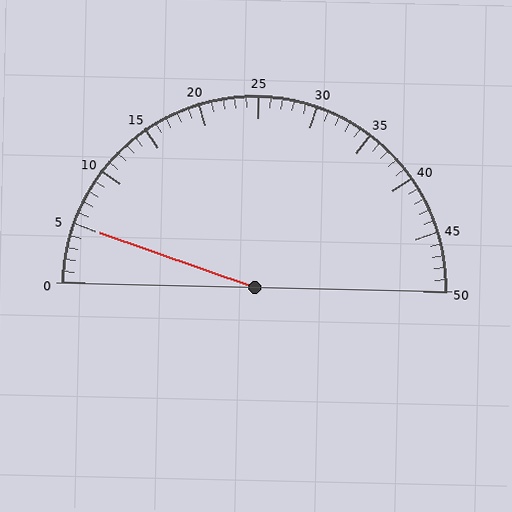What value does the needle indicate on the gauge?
The needle indicates approximately 5.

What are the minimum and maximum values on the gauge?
The gauge ranges from 0 to 50.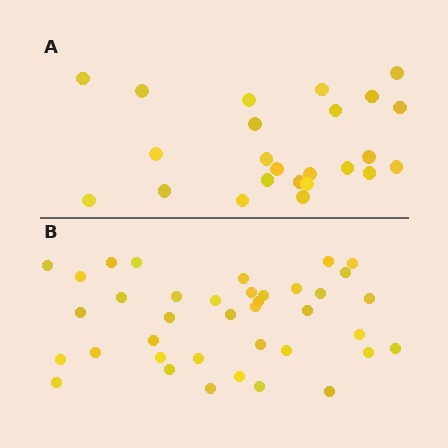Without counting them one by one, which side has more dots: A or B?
Region B (the bottom region) has more dots.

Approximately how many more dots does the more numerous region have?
Region B has approximately 15 more dots than region A.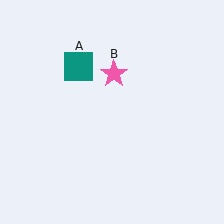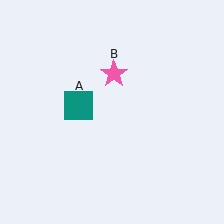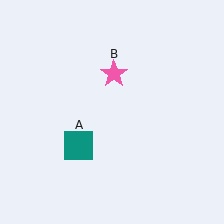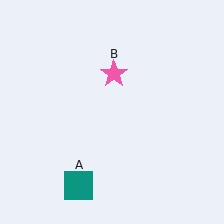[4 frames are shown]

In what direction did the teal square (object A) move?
The teal square (object A) moved down.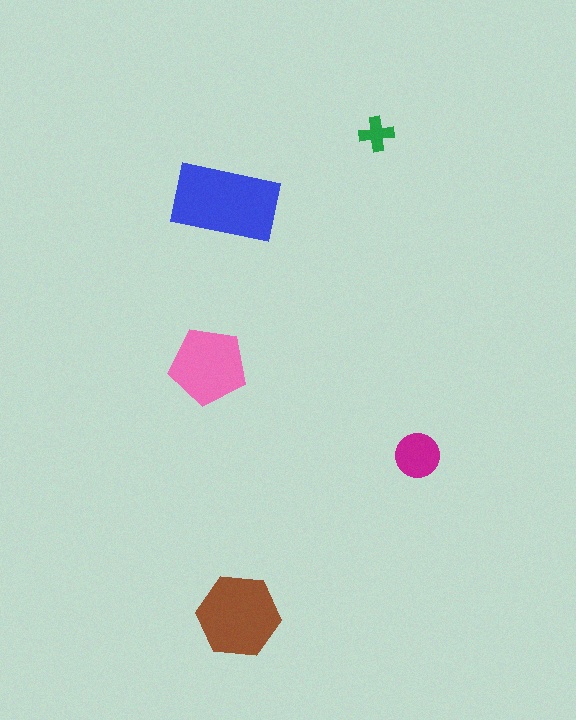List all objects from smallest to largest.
The green cross, the magenta circle, the pink pentagon, the brown hexagon, the blue rectangle.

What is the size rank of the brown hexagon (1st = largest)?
2nd.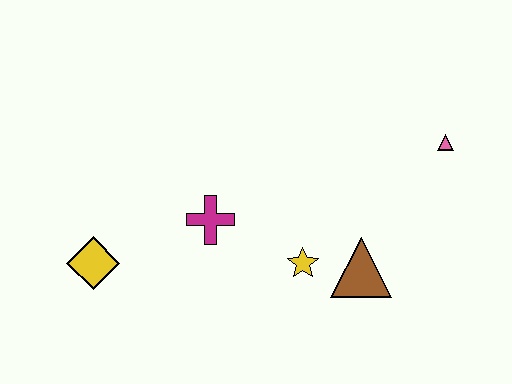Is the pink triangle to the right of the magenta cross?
Yes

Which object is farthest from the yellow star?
The yellow diamond is farthest from the yellow star.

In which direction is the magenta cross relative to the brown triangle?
The magenta cross is to the left of the brown triangle.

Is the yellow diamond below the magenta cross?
Yes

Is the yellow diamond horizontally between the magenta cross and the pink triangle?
No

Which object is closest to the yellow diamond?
The magenta cross is closest to the yellow diamond.